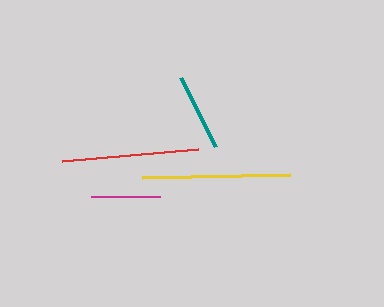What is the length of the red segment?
The red segment is approximately 136 pixels long.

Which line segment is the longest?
The yellow line is the longest at approximately 148 pixels.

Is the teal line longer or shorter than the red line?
The red line is longer than the teal line.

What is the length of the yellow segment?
The yellow segment is approximately 148 pixels long.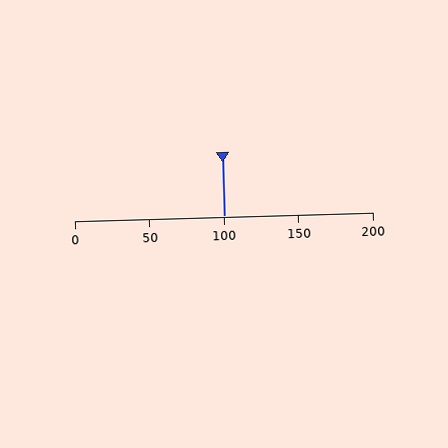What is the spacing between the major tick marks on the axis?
The major ticks are spaced 50 apart.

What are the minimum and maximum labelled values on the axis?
The axis runs from 0 to 200.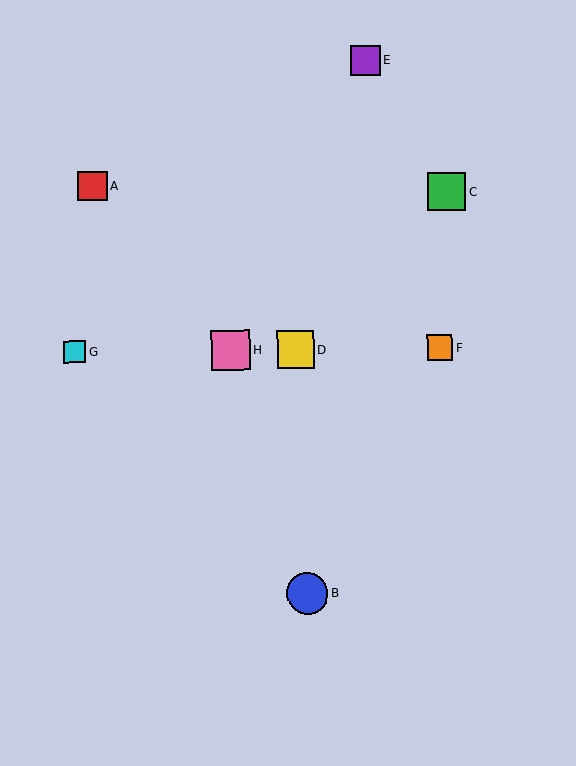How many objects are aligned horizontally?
4 objects (D, F, G, H) are aligned horizontally.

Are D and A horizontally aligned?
No, D is at y≈349 and A is at y≈186.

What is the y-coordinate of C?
Object C is at y≈192.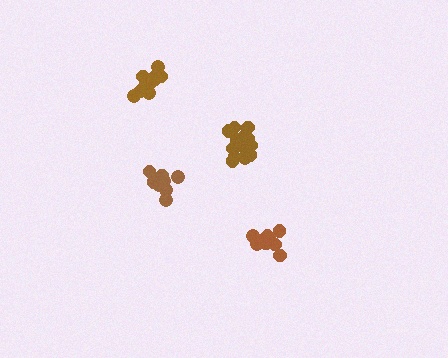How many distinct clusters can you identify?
There are 4 distinct clusters.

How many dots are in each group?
Group 1: 10 dots, Group 2: 11 dots, Group 3: 15 dots, Group 4: 13 dots (49 total).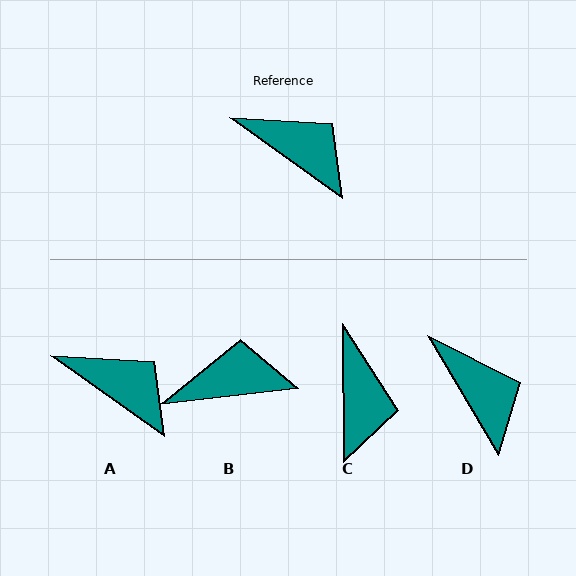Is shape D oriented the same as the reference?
No, it is off by about 24 degrees.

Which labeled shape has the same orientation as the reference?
A.